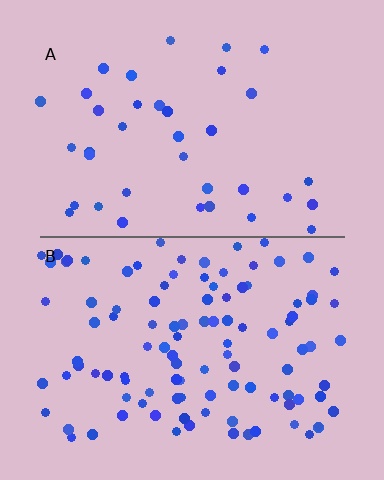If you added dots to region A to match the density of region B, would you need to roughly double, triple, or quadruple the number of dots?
Approximately triple.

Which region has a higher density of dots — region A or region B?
B (the bottom).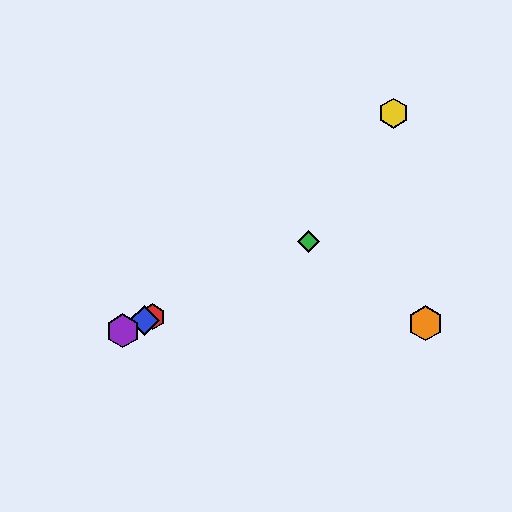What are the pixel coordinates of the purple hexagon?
The purple hexagon is at (123, 331).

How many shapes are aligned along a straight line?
4 shapes (the red hexagon, the blue diamond, the green diamond, the purple hexagon) are aligned along a straight line.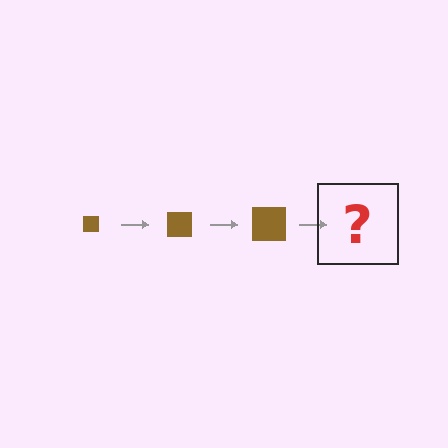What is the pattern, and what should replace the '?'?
The pattern is that the square gets progressively larger each step. The '?' should be a brown square, larger than the previous one.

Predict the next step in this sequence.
The next step is a brown square, larger than the previous one.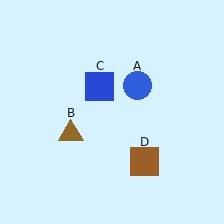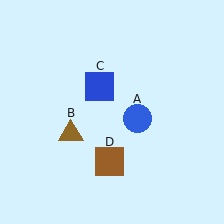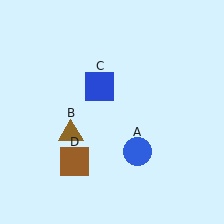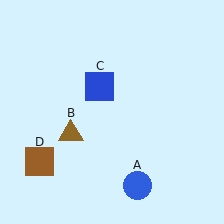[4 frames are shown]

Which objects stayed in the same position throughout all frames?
Brown triangle (object B) and blue square (object C) remained stationary.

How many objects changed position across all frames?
2 objects changed position: blue circle (object A), brown square (object D).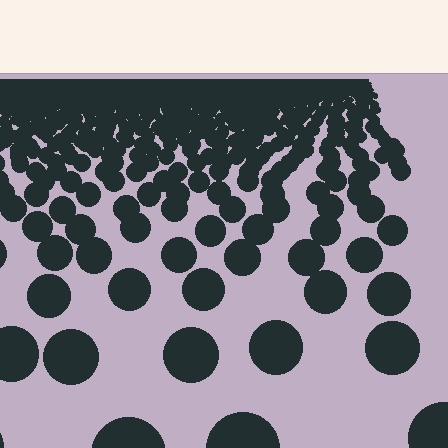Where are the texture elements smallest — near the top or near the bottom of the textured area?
Near the top.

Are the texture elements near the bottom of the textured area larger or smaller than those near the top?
Larger. Near the bottom, elements are closer to the viewer and appear at a bigger on-screen size.